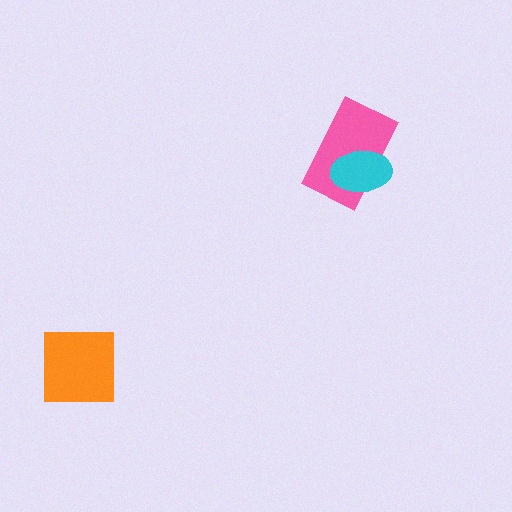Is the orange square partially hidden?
No, no other shape covers it.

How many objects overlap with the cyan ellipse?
1 object overlaps with the cyan ellipse.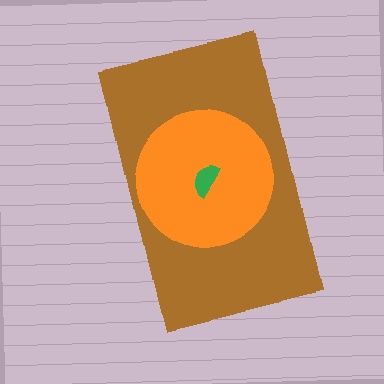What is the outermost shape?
The brown rectangle.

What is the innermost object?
The green semicircle.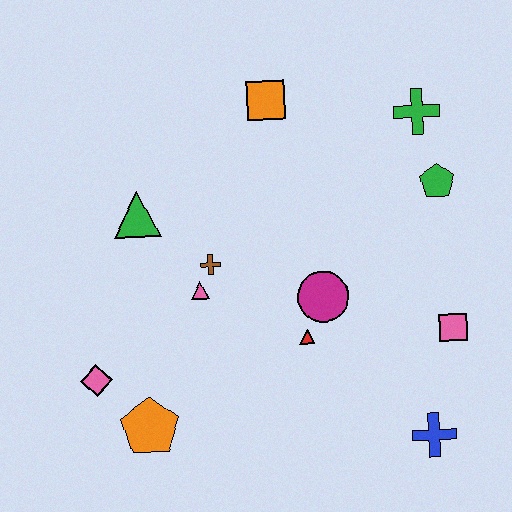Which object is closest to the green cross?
The green pentagon is closest to the green cross.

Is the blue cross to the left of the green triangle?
No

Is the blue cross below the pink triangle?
Yes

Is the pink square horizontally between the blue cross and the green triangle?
No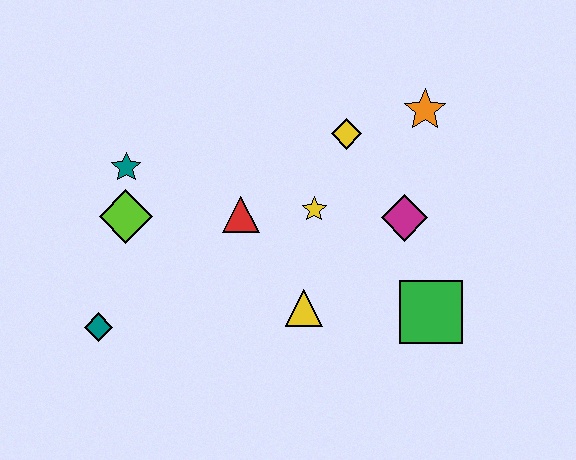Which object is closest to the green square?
The magenta diamond is closest to the green square.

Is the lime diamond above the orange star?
No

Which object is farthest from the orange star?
The teal diamond is farthest from the orange star.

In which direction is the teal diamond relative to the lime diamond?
The teal diamond is below the lime diamond.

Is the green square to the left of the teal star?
No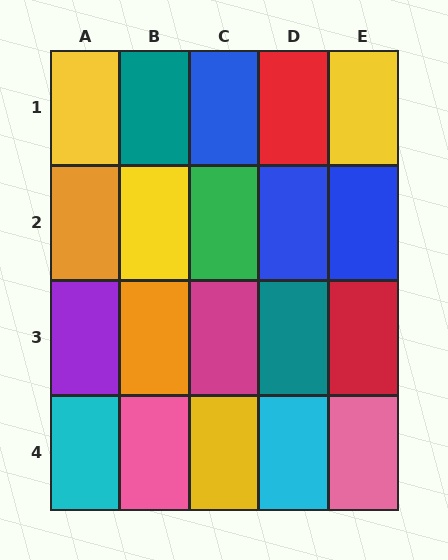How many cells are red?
2 cells are red.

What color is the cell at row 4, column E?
Pink.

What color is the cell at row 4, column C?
Yellow.